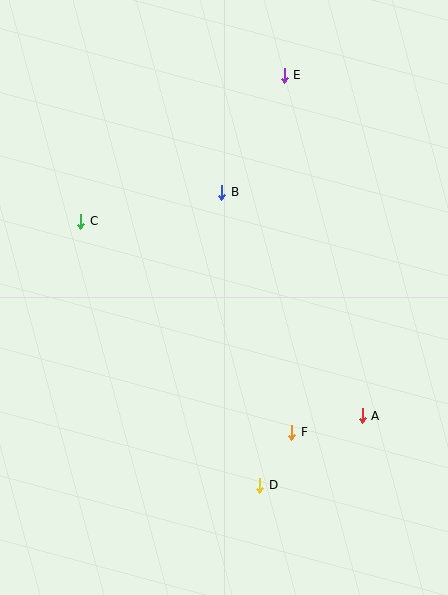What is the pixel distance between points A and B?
The distance between A and B is 264 pixels.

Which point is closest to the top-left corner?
Point C is closest to the top-left corner.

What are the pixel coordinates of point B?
Point B is at (222, 192).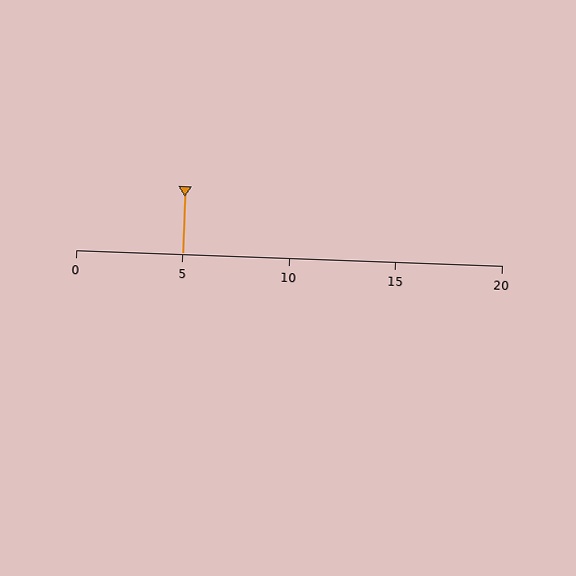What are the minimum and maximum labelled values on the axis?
The axis runs from 0 to 20.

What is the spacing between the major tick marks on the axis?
The major ticks are spaced 5 apart.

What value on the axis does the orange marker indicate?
The marker indicates approximately 5.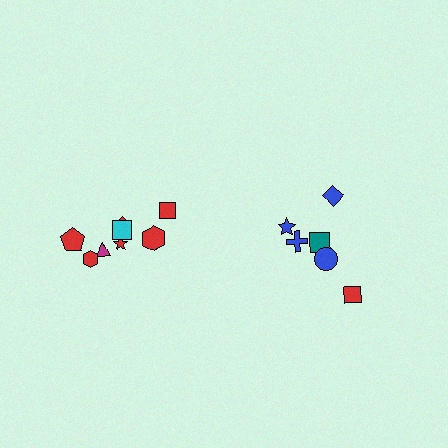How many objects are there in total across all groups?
There are 14 objects.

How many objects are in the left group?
There are 8 objects.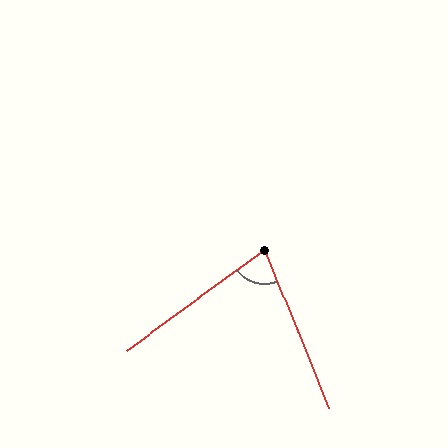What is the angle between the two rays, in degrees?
Approximately 76 degrees.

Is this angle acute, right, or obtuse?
It is acute.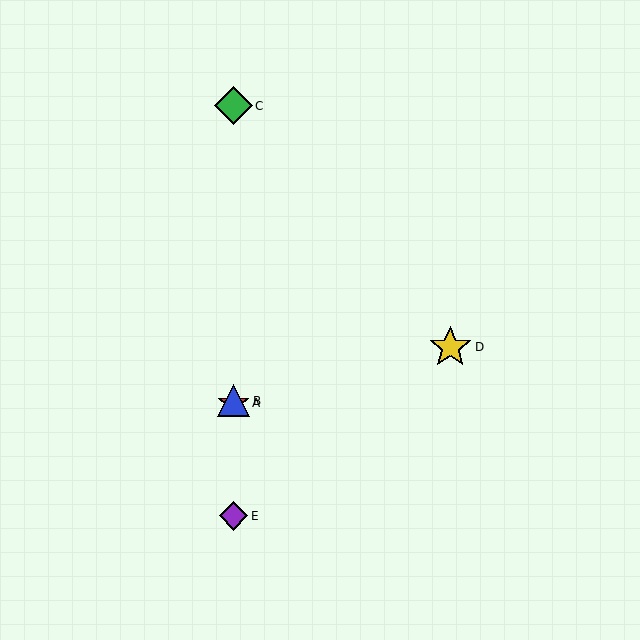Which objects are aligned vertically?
Objects A, B, C, E are aligned vertically.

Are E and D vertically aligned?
No, E is at x≈233 and D is at x≈450.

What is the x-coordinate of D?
Object D is at x≈450.